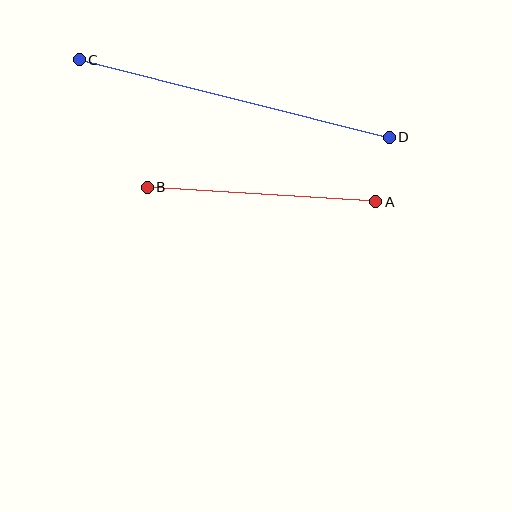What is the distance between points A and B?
The distance is approximately 229 pixels.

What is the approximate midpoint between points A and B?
The midpoint is at approximately (262, 195) pixels.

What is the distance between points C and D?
The distance is approximately 320 pixels.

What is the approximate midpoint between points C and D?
The midpoint is at approximately (234, 98) pixels.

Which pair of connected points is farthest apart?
Points C and D are farthest apart.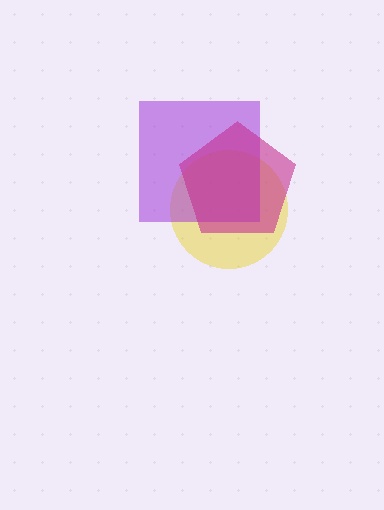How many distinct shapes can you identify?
There are 3 distinct shapes: a yellow circle, a purple square, a magenta pentagon.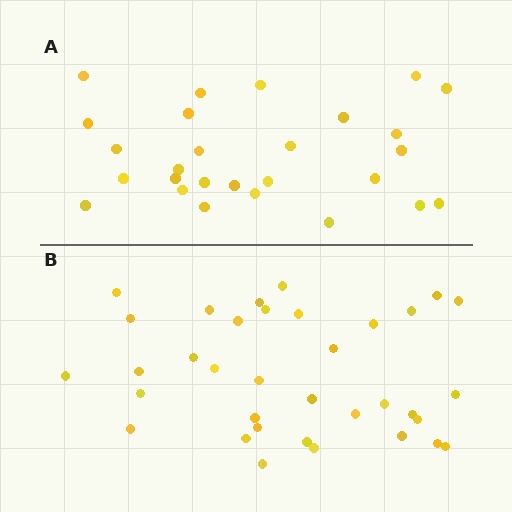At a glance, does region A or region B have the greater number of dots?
Region B (the bottom region) has more dots.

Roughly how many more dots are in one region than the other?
Region B has roughly 8 or so more dots than region A.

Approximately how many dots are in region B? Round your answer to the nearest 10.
About 40 dots. (The exact count is 35, which rounds to 40.)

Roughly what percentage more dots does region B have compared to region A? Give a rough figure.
About 30% more.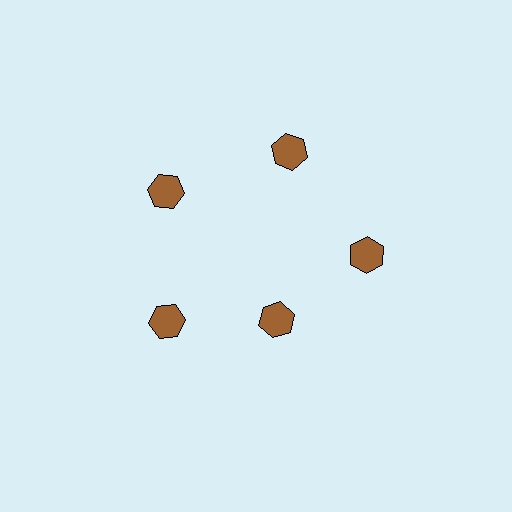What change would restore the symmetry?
The symmetry would be restored by moving it outward, back onto the ring so that all 5 hexagons sit at equal angles and equal distance from the center.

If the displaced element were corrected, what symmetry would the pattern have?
It would have 5-fold rotational symmetry — the pattern would map onto itself every 72 degrees.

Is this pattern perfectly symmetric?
No. The 5 brown hexagons are arranged in a ring, but one element near the 5 o'clock position is pulled inward toward the center, breaking the 5-fold rotational symmetry.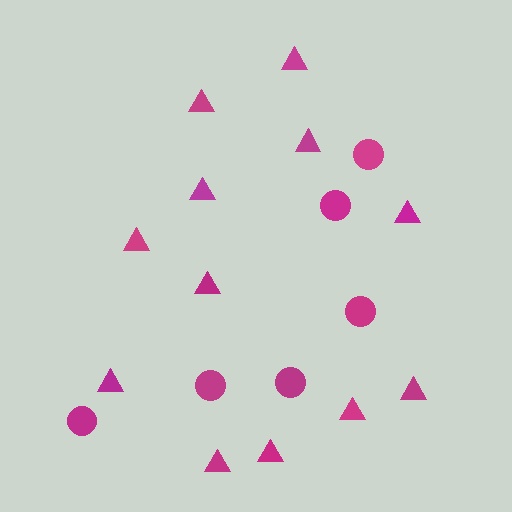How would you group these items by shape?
There are 2 groups: one group of circles (6) and one group of triangles (12).